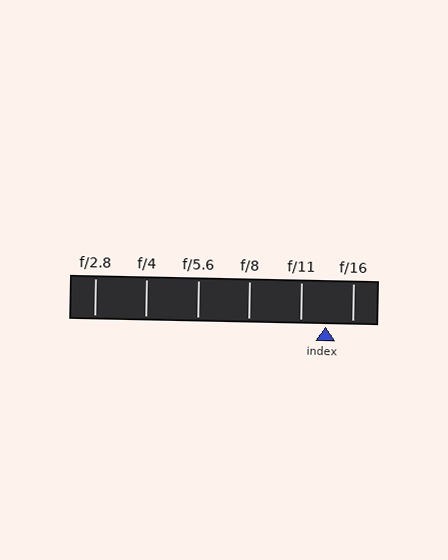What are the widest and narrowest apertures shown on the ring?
The widest aperture shown is f/2.8 and the narrowest is f/16.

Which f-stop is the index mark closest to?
The index mark is closest to f/11.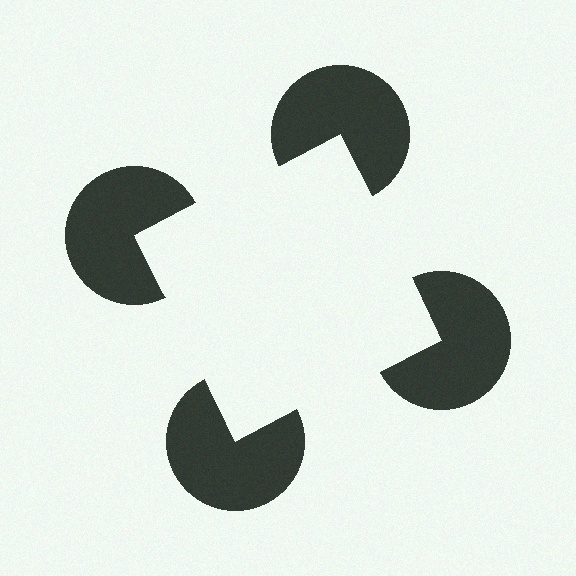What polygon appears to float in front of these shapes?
An illusory square — its edges are inferred from the aligned wedge cuts in the pac-man discs, not physically drawn.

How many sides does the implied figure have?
4 sides.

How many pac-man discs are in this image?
There are 4 — one at each vertex of the illusory square.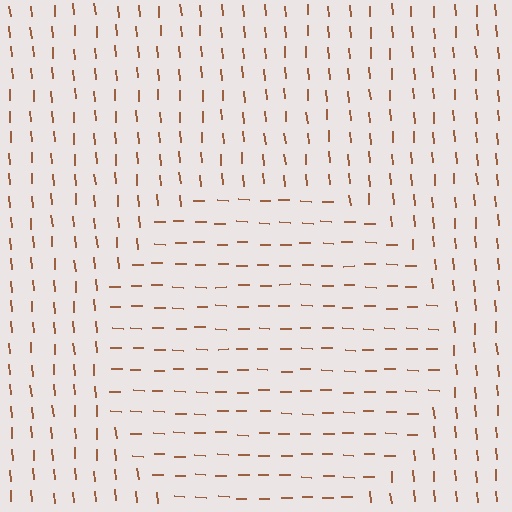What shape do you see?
I see a circle.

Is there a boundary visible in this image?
Yes, there is a texture boundary formed by a change in line orientation.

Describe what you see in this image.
The image is filled with small brown line segments. A circle region in the image has lines oriented differently from the surrounding lines, creating a visible texture boundary.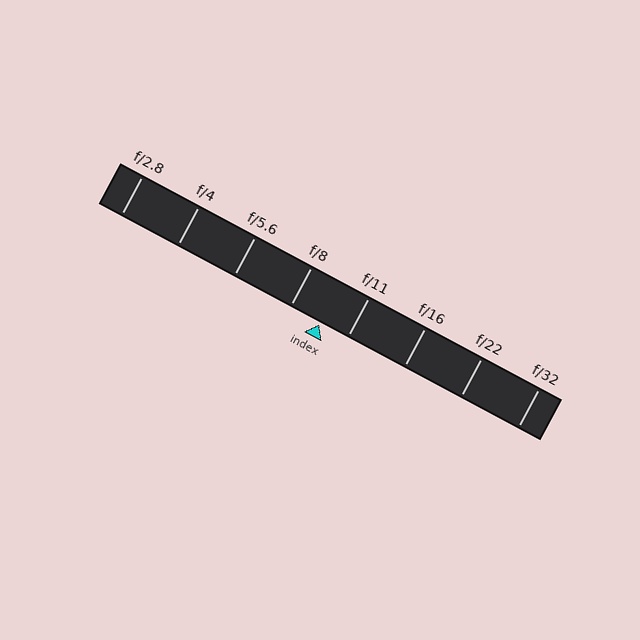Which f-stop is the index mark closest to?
The index mark is closest to f/11.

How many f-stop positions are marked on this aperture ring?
There are 8 f-stop positions marked.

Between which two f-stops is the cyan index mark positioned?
The index mark is between f/8 and f/11.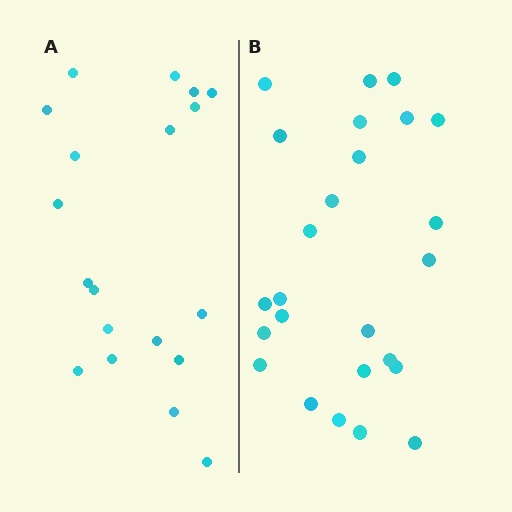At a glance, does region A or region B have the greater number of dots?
Region B (the right region) has more dots.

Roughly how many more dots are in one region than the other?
Region B has about 6 more dots than region A.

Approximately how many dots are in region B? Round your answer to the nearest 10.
About 20 dots. (The exact count is 25, which rounds to 20.)